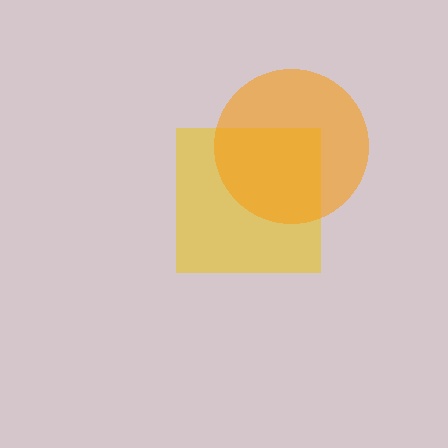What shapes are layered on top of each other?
The layered shapes are: a yellow square, an orange circle.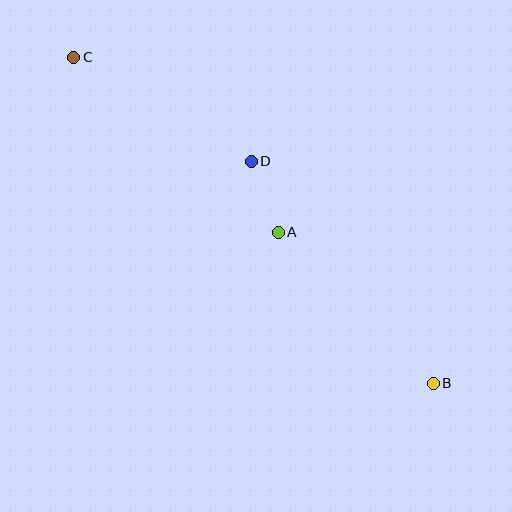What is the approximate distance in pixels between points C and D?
The distance between C and D is approximately 206 pixels.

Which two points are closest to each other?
Points A and D are closest to each other.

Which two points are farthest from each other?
Points B and C are farthest from each other.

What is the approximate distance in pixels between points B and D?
The distance between B and D is approximately 287 pixels.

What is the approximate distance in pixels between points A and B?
The distance between A and B is approximately 216 pixels.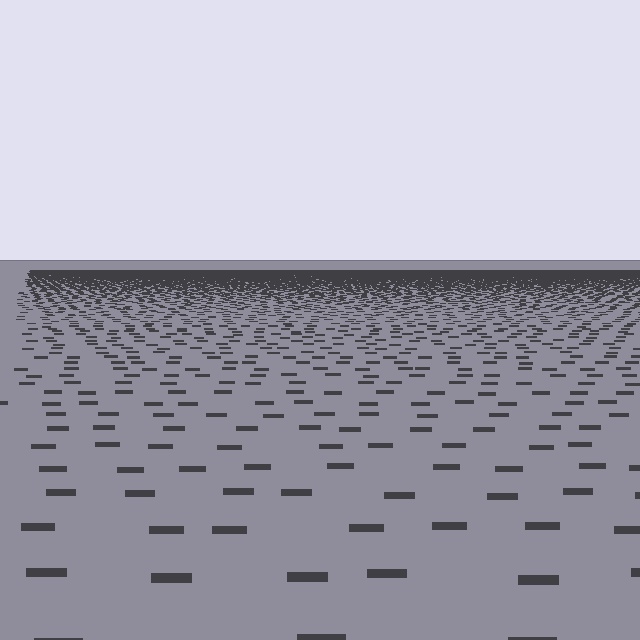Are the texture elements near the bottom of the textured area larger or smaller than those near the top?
Larger. Near the bottom, elements are closer to the viewer and appear at a bigger on-screen size.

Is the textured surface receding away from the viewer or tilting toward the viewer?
The surface is receding away from the viewer. Texture elements get smaller and denser toward the top.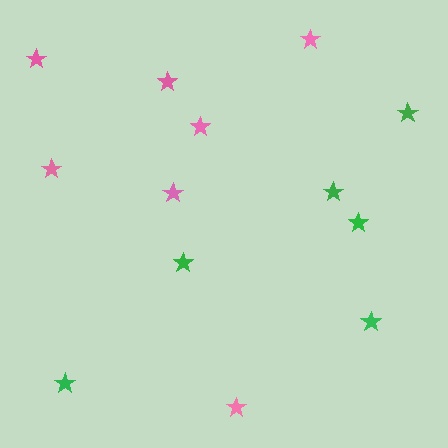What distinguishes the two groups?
There are 2 groups: one group of pink stars (7) and one group of green stars (6).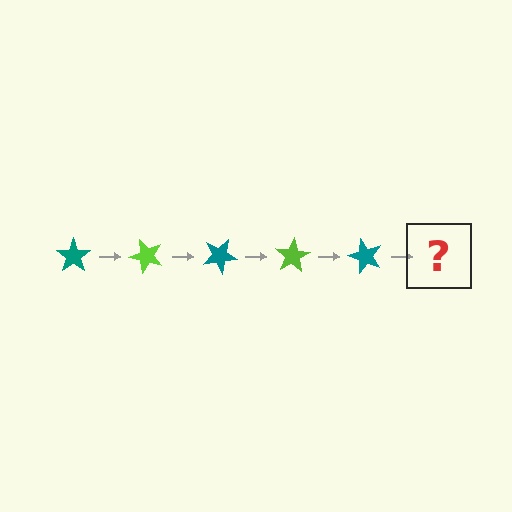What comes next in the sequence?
The next element should be a lime star, rotated 250 degrees from the start.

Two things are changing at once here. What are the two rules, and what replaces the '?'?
The two rules are that it rotates 50 degrees each step and the color cycles through teal and lime. The '?' should be a lime star, rotated 250 degrees from the start.